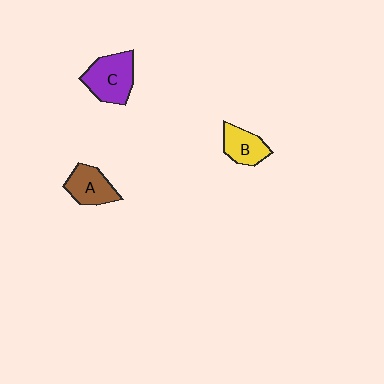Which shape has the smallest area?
Shape B (yellow).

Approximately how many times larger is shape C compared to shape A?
Approximately 1.4 times.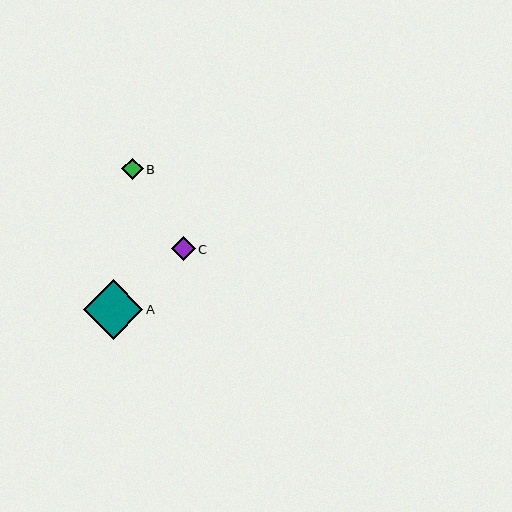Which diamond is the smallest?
Diamond B is the smallest with a size of approximately 21 pixels.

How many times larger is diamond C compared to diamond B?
Diamond C is approximately 1.1 times the size of diamond B.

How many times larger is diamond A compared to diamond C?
Diamond A is approximately 2.5 times the size of diamond C.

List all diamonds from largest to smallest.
From largest to smallest: A, C, B.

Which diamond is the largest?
Diamond A is the largest with a size of approximately 60 pixels.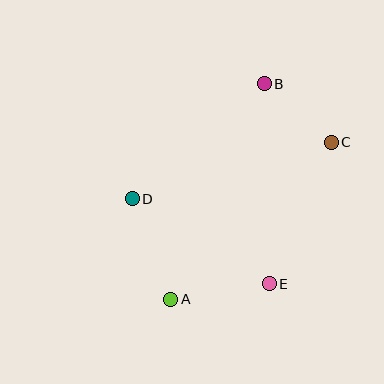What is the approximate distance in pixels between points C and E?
The distance between C and E is approximately 154 pixels.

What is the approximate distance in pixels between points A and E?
The distance between A and E is approximately 100 pixels.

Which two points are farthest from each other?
Points A and B are farthest from each other.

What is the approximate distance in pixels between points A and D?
The distance between A and D is approximately 107 pixels.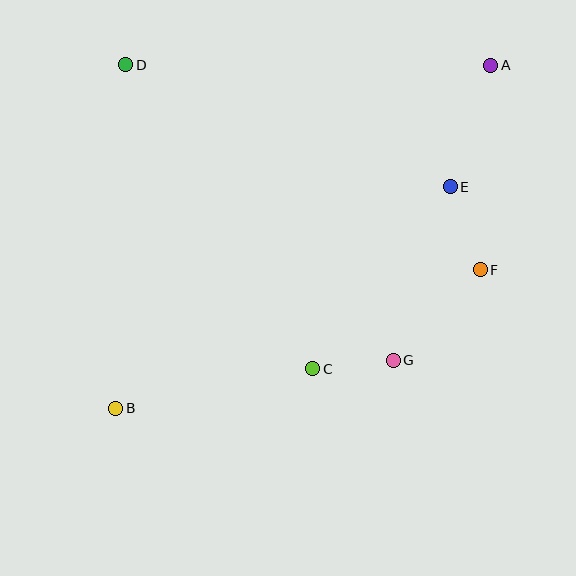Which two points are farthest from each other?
Points A and B are farthest from each other.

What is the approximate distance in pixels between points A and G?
The distance between A and G is approximately 311 pixels.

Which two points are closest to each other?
Points C and G are closest to each other.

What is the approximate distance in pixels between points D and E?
The distance between D and E is approximately 346 pixels.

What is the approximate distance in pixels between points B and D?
The distance between B and D is approximately 344 pixels.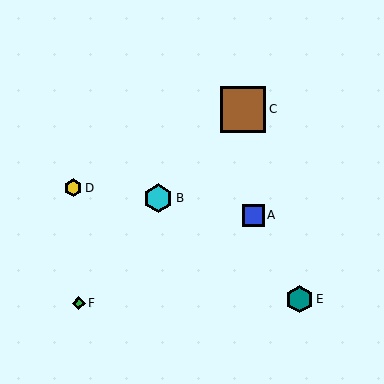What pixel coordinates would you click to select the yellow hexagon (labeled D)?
Click at (73, 188) to select the yellow hexagon D.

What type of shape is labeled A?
Shape A is a blue square.